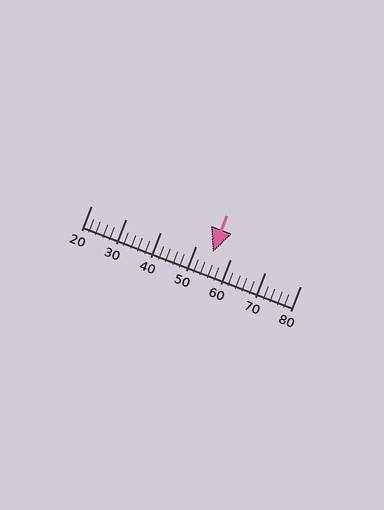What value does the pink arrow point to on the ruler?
The pink arrow points to approximately 55.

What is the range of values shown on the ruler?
The ruler shows values from 20 to 80.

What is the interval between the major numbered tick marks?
The major tick marks are spaced 10 units apart.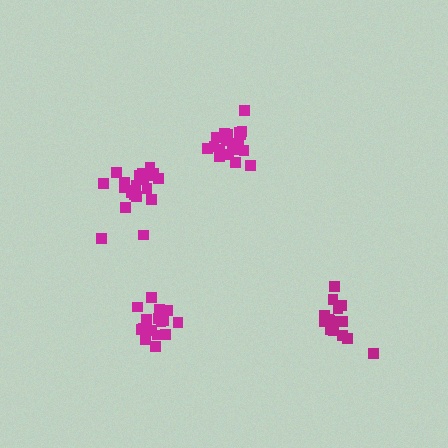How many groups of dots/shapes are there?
There are 4 groups.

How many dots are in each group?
Group 1: 21 dots, Group 2: 16 dots, Group 3: 17 dots, Group 4: 21 dots (75 total).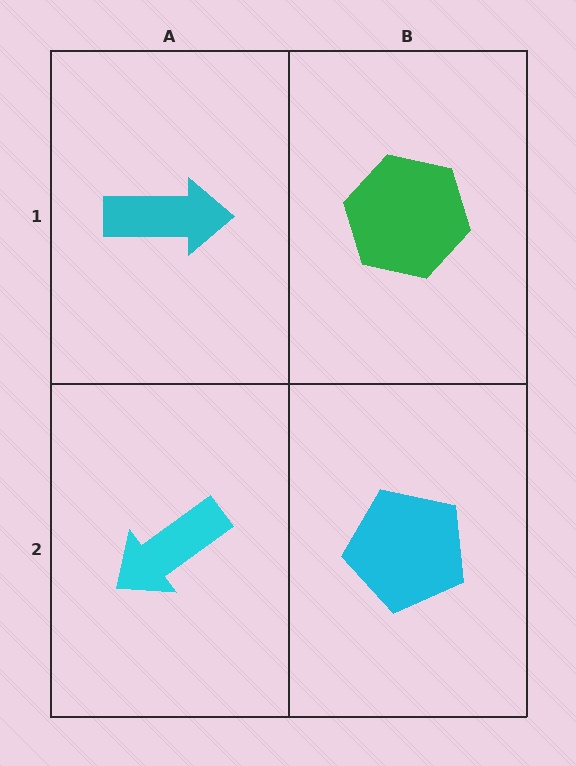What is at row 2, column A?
A cyan arrow.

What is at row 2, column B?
A cyan pentagon.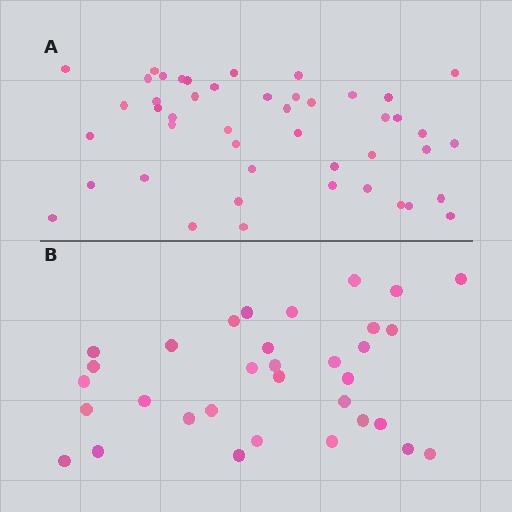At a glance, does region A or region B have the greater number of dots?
Region A (the top region) has more dots.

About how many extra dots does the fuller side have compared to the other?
Region A has approximately 15 more dots than region B.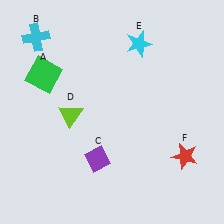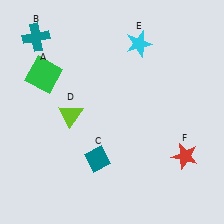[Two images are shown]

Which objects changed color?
B changed from cyan to teal. C changed from purple to teal.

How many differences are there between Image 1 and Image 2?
There are 2 differences between the two images.